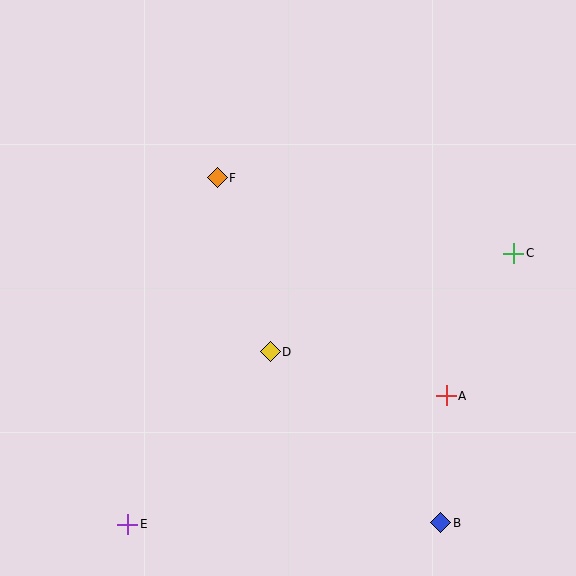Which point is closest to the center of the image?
Point D at (270, 352) is closest to the center.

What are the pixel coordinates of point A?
Point A is at (446, 396).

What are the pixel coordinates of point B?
Point B is at (441, 523).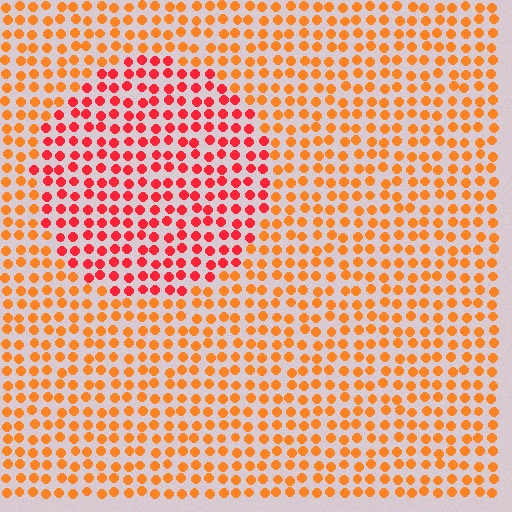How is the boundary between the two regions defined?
The boundary is defined purely by a slight shift in hue (about 33 degrees). Spacing, size, and orientation are identical on both sides.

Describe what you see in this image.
The image is filled with small orange elements in a uniform arrangement. A circle-shaped region is visible where the elements are tinted to a slightly different hue, forming a subtle color boundary.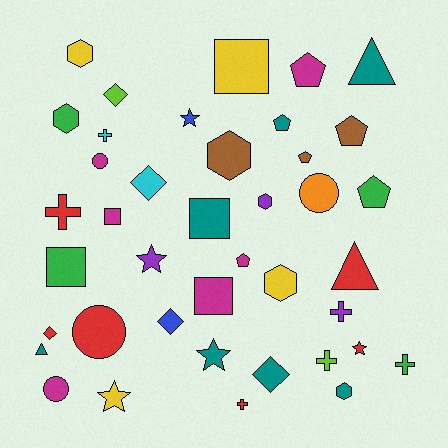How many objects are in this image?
There are 40 objects.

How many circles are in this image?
There are 4 circles.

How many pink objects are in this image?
There are no pink objects.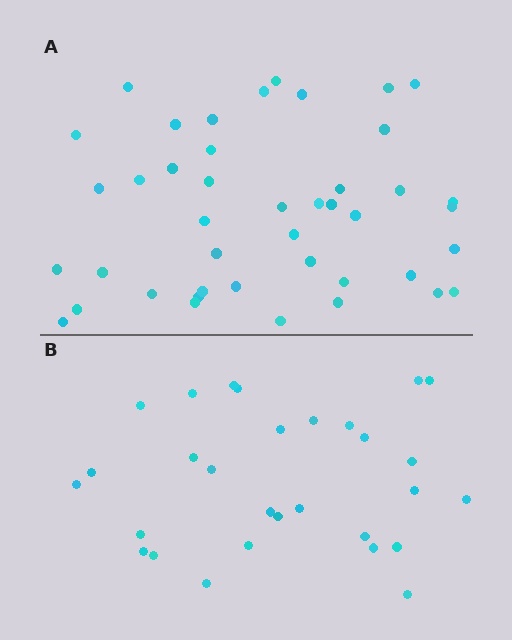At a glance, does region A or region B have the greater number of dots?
Region A (the top region) has more dots.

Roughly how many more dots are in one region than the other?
Region A has approximately 15 more dots than region B.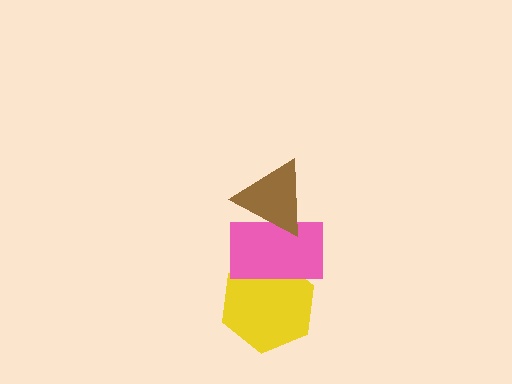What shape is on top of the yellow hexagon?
The pink rectangle is on top of the yellow hexagon.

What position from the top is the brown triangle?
The brown triangle is 1st from the top.